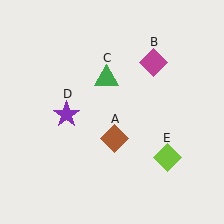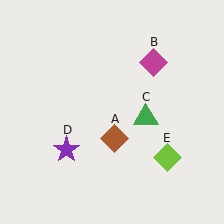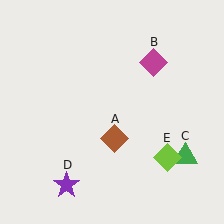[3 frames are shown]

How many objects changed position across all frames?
2 objects changed position: green triangle (object C), purple star (object D).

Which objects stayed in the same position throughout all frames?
Brown diamond (object A) and magenta diamond (object B) and lime diamond (object E) remained stationary.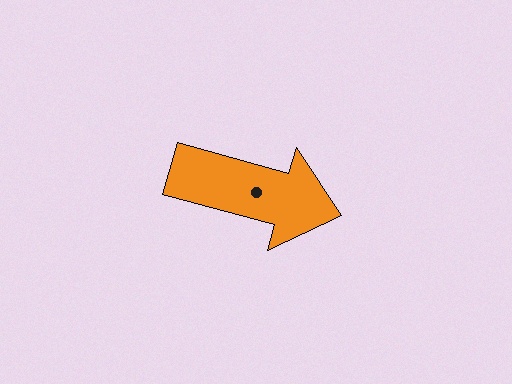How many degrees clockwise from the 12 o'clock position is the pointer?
Approximately 105 degrees.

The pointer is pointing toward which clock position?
Roughly 4 o'clock.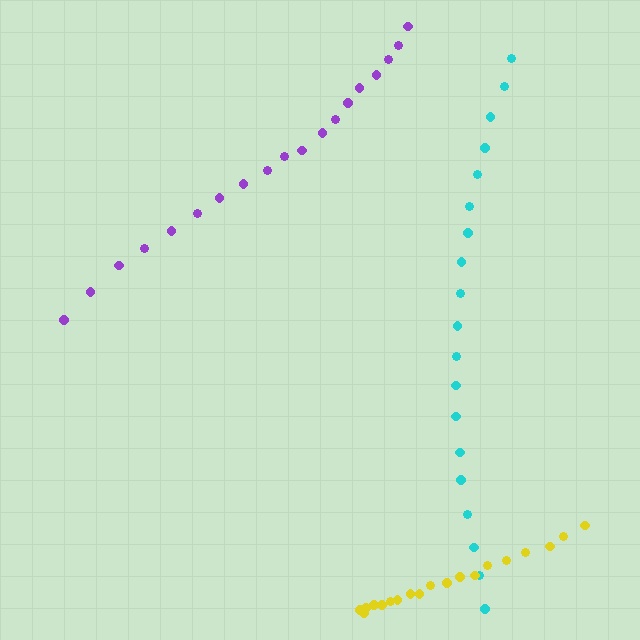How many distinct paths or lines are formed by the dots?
There are 3 distinct paths.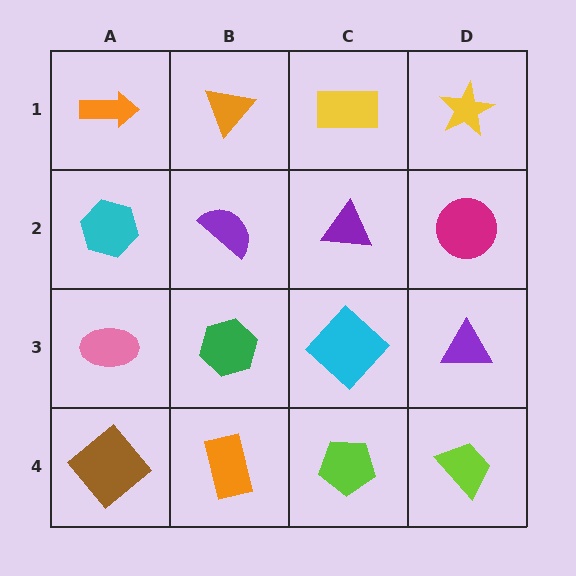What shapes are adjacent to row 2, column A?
An orange arrow (row 1, column A), a pink ellipse (row 3, column A), a purple semicircle (row 2, column B).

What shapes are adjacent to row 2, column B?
An orange triangle (row 1, column B), a green hexagon (row 3, column B), a cyan hexagon (row 2, column A), a purple triangle (row 2, column C).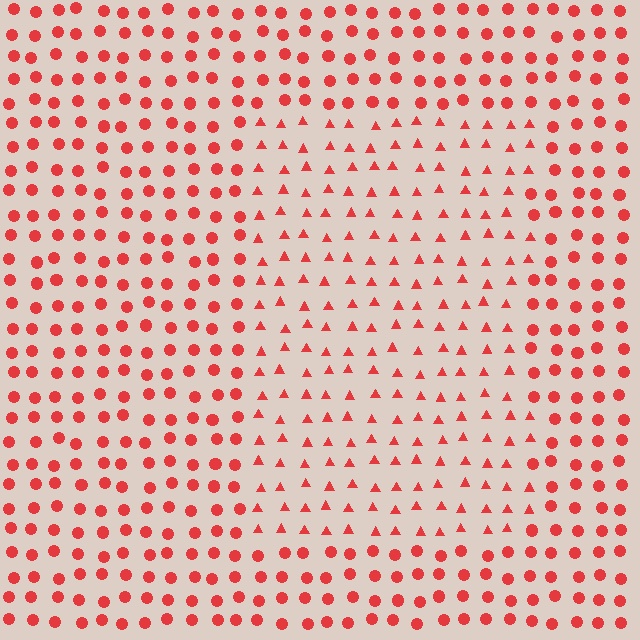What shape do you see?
I see a rectangle.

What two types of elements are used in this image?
The image uses triangles inside the rectangle region and circles outside it.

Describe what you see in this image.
The image is filled with small red elements arranged in a uniform grid. A rectangle-shaped region contains triangles, while the surrounding area contains circles. The boundary is defined purely by the change in element shape.